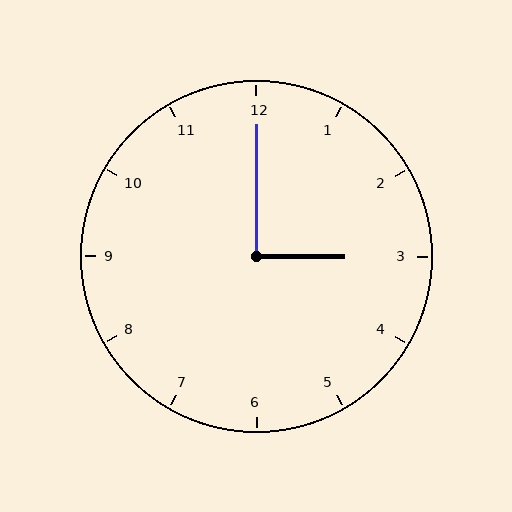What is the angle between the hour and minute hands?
Approximately 90 degrees.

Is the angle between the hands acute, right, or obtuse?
It is right.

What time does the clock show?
3:00.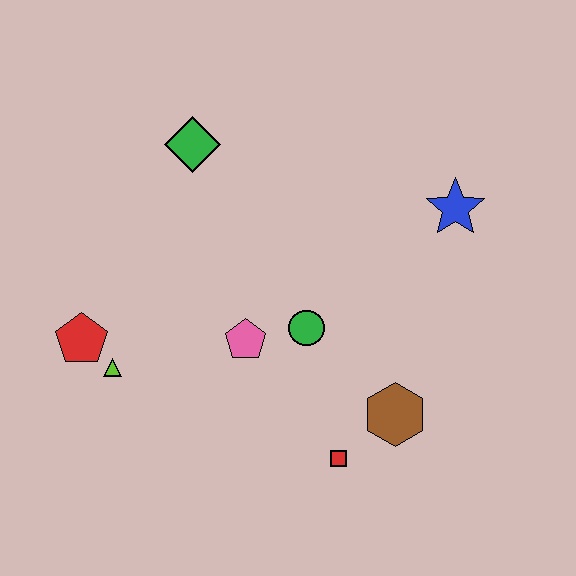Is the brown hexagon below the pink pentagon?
Yes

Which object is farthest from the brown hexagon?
The green diamond is farthest from the brown hexagon.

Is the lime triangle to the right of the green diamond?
No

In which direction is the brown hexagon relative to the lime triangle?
The brown hexagon is to the right of the lime triangle.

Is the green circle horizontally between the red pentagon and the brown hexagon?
Yes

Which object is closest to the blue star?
The green circle is closest to the blue star.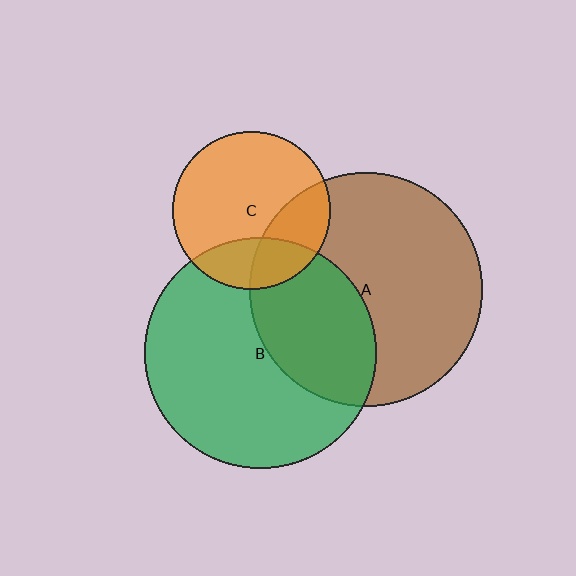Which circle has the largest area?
Circle A (brown).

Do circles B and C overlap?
Yes.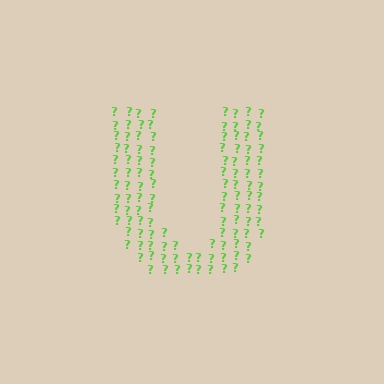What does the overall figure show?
The overall figure shows the letter U.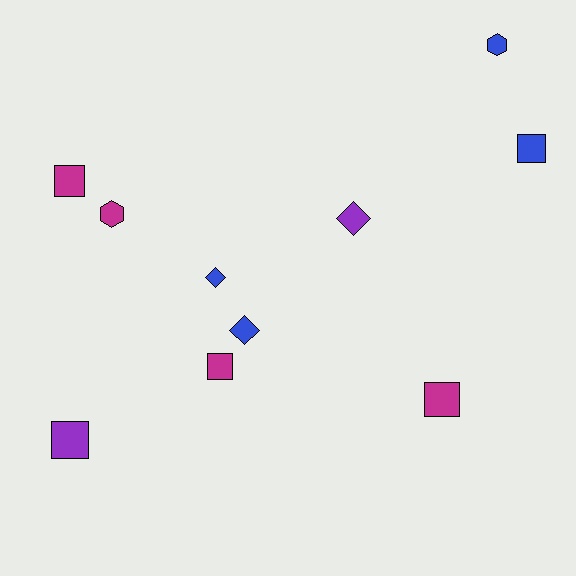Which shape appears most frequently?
Square, with 5 objects.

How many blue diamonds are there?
There are 2 blue diamonds.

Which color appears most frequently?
Blue, with 4 objects.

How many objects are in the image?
There are 10 objects.